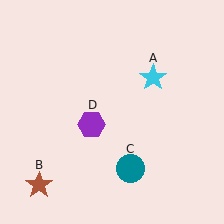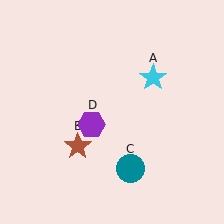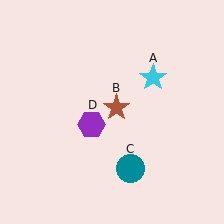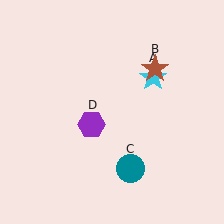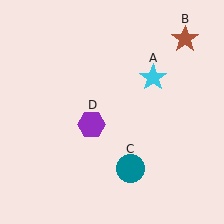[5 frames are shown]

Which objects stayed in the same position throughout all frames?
Cyan star (object A) and teal circle (object C) and purple hexagon (object D) remained stationary.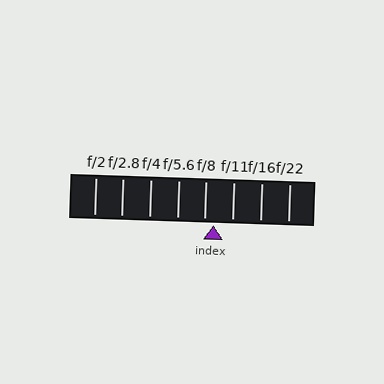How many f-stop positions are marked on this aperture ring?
There are 8 f-stop positions marked.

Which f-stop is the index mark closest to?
The index mark is closest to f/8.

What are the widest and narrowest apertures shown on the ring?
The widest aperture shown is f/2 and the narrowest is f/22.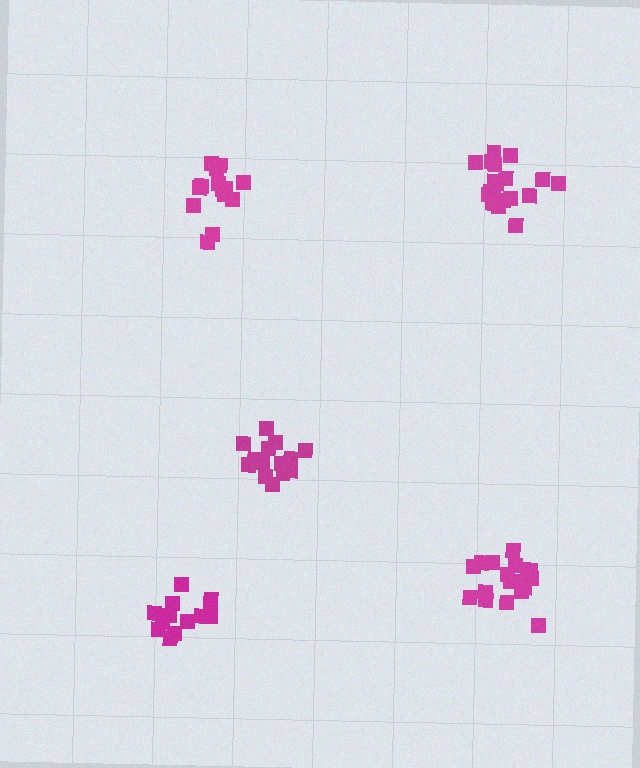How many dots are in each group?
Group 1: 13 dots, Group 2: 14 dots, Group 3: 19 dots, Group 4: 18 dots, Group 5: 15 dots (79 total).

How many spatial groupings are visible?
There are 5 spatial groupings.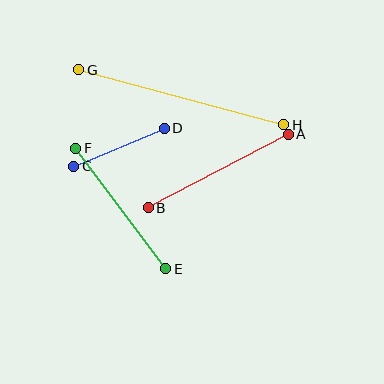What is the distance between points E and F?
The distance is approximately 150 pixels.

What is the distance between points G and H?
The distance is approximately 212 pixels.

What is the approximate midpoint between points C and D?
The midpoint is at approximately (119, 147) pixels.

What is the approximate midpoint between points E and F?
The midpoint is at approximately (121, 209) pixels.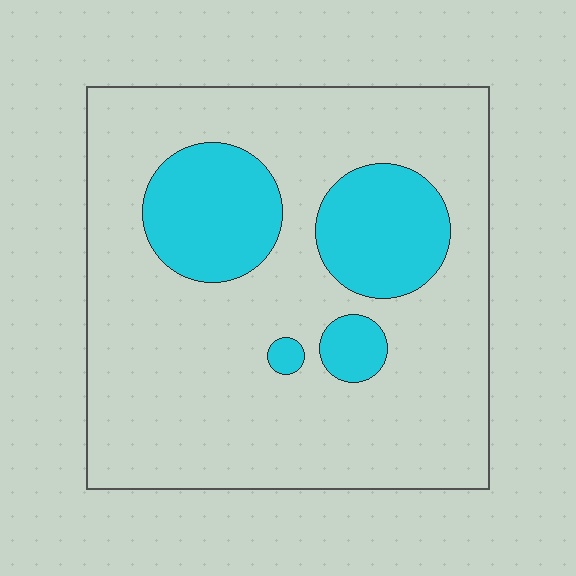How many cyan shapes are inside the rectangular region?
4.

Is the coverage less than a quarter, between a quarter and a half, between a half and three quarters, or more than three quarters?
Less than a quarter.